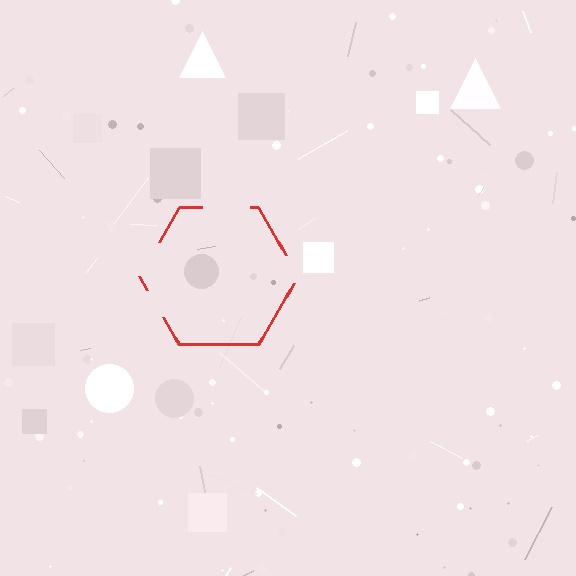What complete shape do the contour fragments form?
The contour fragments form a hexagon.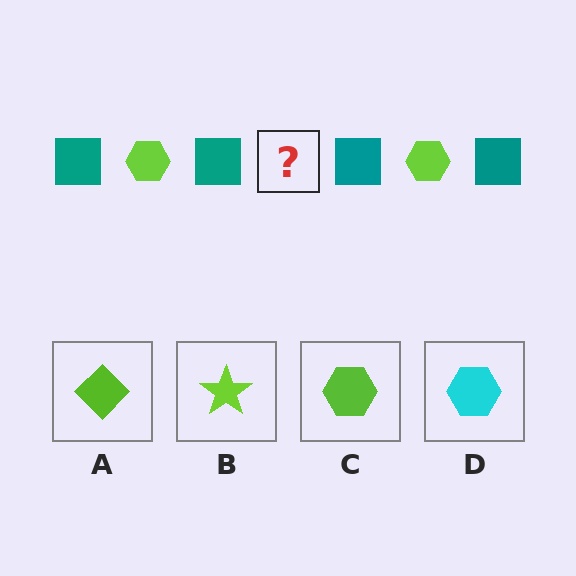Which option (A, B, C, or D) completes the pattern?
C.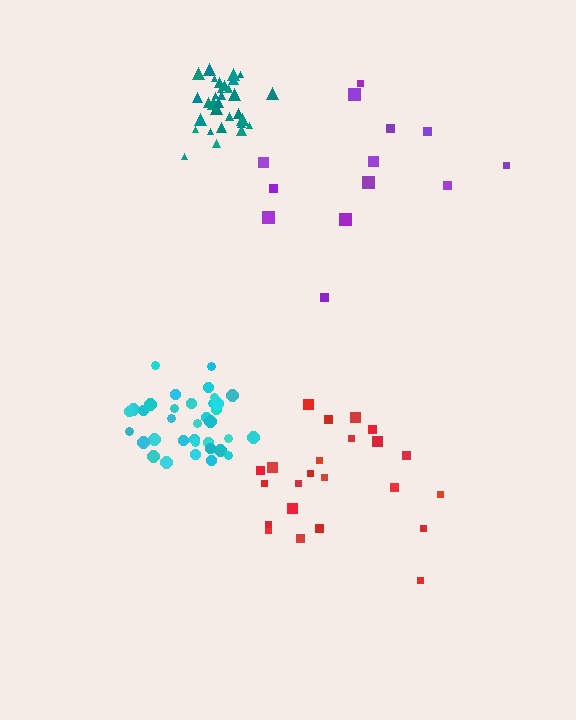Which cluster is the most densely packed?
Teal.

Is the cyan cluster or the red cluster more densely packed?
Cyan.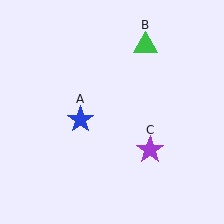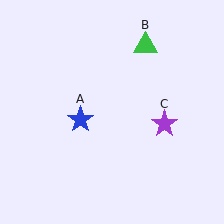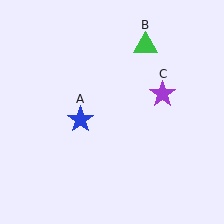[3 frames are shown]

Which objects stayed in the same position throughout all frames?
Blue star (object A) and green triangle (object B) remained stationary.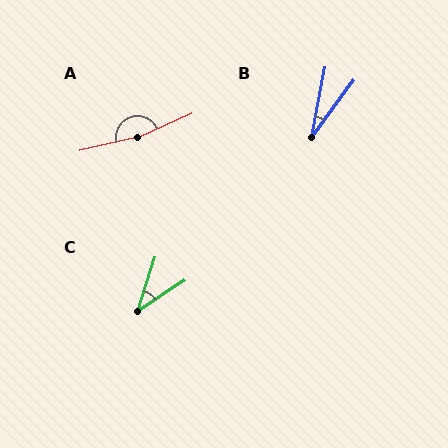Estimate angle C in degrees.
Approximately 38 degrees.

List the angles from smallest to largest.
B (26°), C (38°), A (169°).